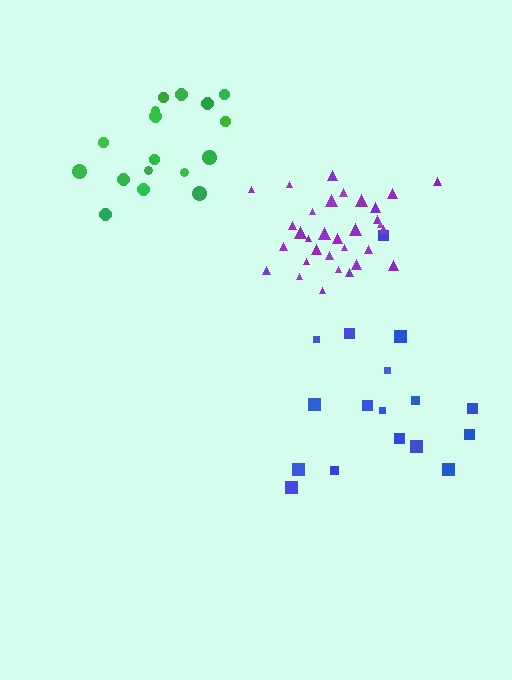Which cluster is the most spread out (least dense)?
Blue.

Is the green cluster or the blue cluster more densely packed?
Green.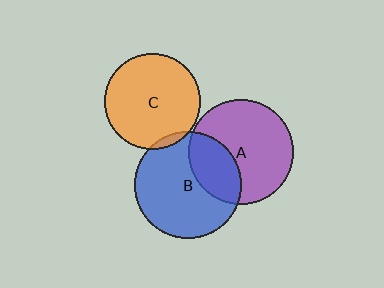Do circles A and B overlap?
Yes.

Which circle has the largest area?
Circle B (blue).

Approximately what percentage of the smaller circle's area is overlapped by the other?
Approximately 30%.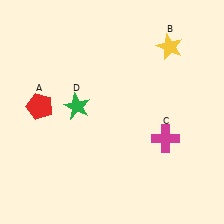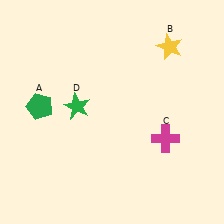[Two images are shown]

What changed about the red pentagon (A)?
In Image 1, A is red. In Image 2, it changed to green.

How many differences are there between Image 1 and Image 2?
There is 1 difference between the two images.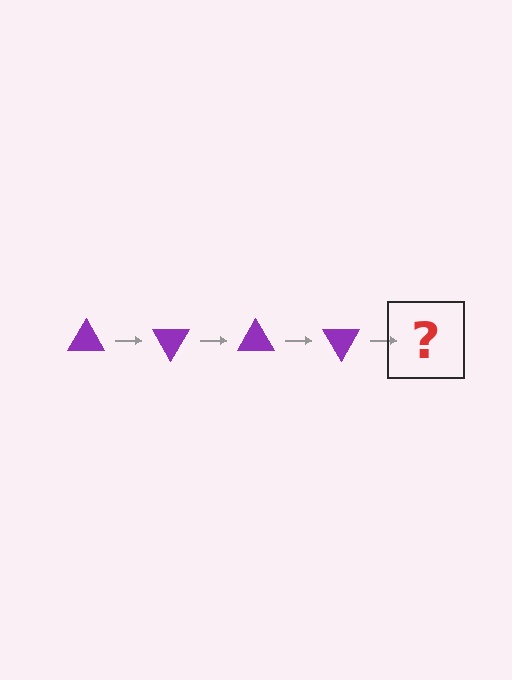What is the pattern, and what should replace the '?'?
The pattern is that the triangle rotates 60 degrees each step. The '?' should be a purple triangle rotated 240 degrees.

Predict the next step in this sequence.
The next step is a purple triangle rotated 240 degrees.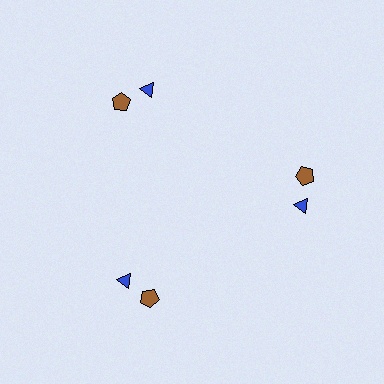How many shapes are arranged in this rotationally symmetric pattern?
There are 6 shapes, arranged in 3 groups of 2.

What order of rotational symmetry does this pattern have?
This pattern has 3-fold rotational symmetry.